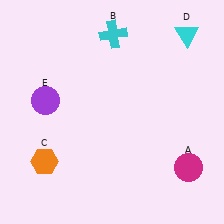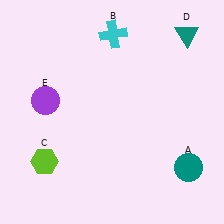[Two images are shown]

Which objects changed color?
A changed from magenta to teal. C changed from orange to lime. D changed from cyan to teal.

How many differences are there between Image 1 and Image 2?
There are 3 differences between the two images.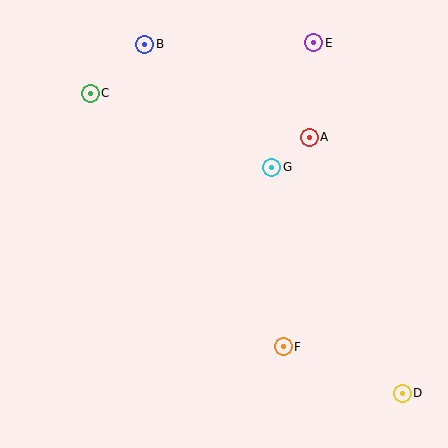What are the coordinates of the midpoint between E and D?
The midpoint between E and D is at (358, 218).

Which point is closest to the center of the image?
Point G at (272, 167) is closest to the center.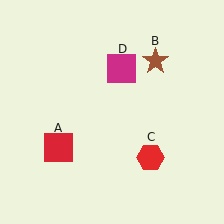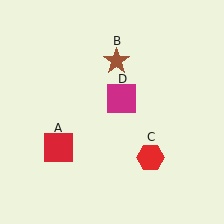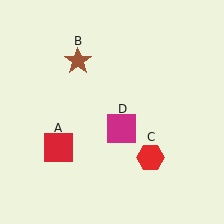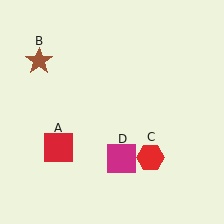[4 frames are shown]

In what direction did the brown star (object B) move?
The brown star (object B) moved left.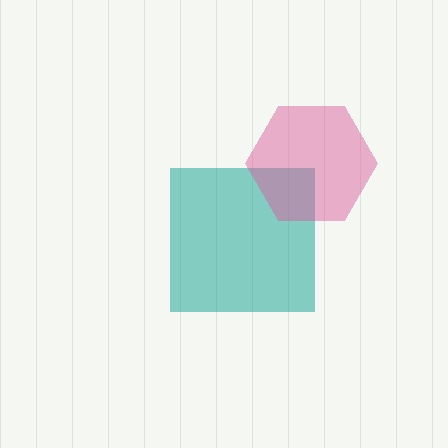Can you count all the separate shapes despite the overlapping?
Yes, there are 2 separate shapes.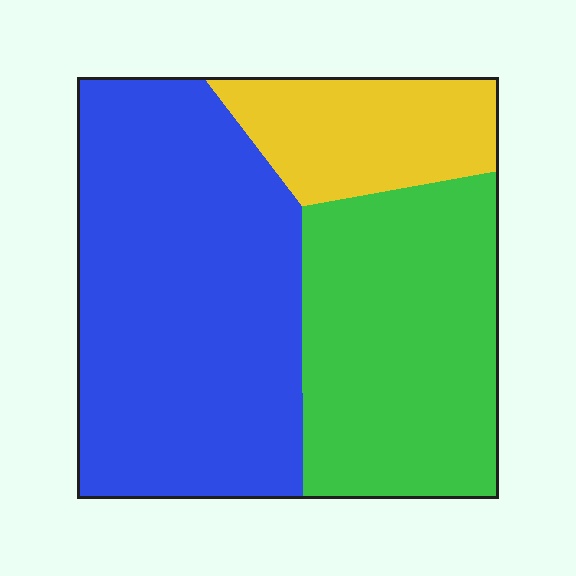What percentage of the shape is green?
Green covers 34% of the shape.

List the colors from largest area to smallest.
From largest to smallest: blue, green, yellow.